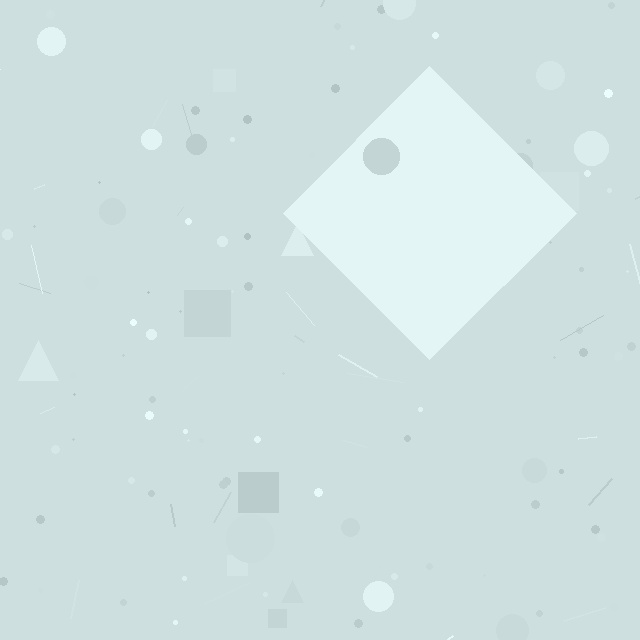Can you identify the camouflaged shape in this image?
The camouflaged shape is a diamond.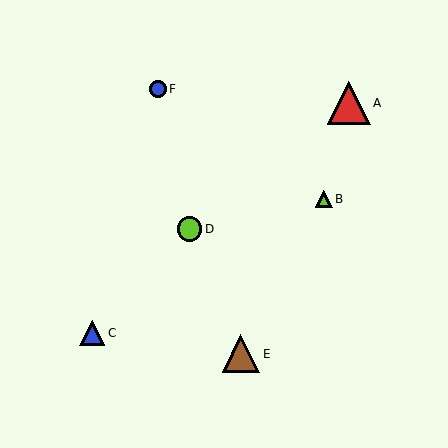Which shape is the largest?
The red triangle (labeled A) is the largest.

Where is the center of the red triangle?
The center of the red triangle is at (349, 103).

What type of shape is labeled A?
Shape A is a red triangle.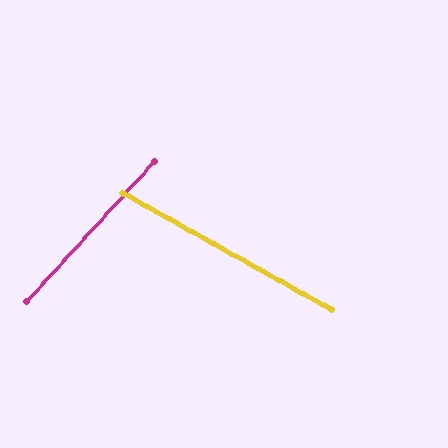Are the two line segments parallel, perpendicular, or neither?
Neither parallel nor perpendicular — they differ by about 77°.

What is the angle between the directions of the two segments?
Approximately 77 degrees.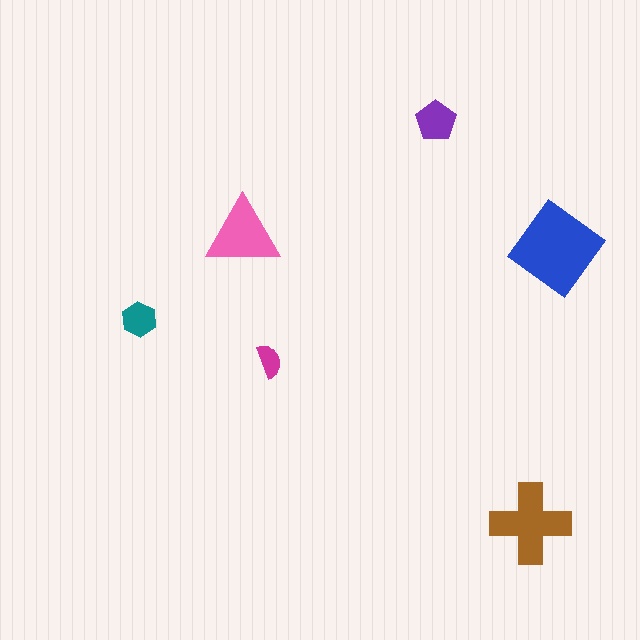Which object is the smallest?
The magenta semicircle.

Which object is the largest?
The blue diamond.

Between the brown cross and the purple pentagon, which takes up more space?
The brown cross.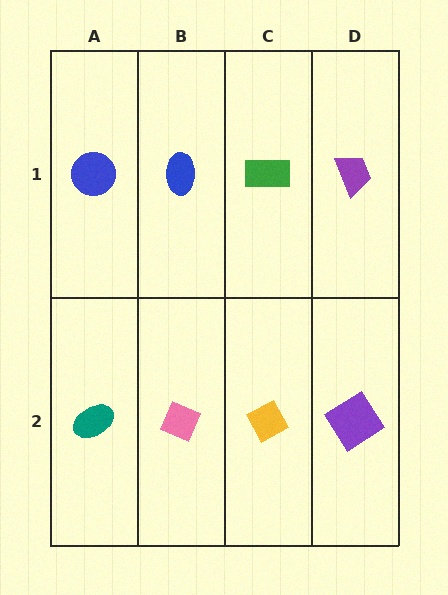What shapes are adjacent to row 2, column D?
A purple trapezoid (row 1, column D), a yellow diamond (row 2, column C).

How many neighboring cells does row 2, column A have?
2.